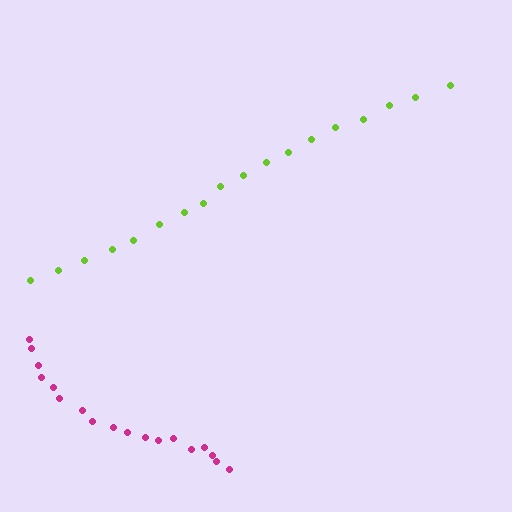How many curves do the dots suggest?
There are 2 distinct paths.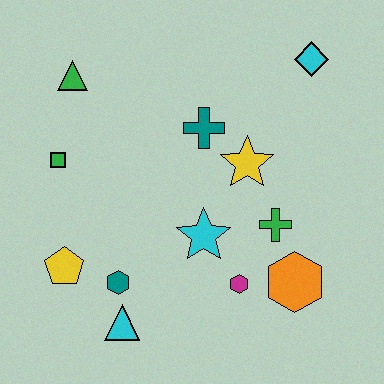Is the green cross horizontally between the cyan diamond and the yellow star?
Yes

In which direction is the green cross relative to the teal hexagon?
The green cross is to the right of the teal hexagon.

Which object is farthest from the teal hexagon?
The cyan diamond is farthest from the teal hexagon.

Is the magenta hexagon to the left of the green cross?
Yes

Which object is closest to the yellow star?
The teal cross is closest to the yellow star.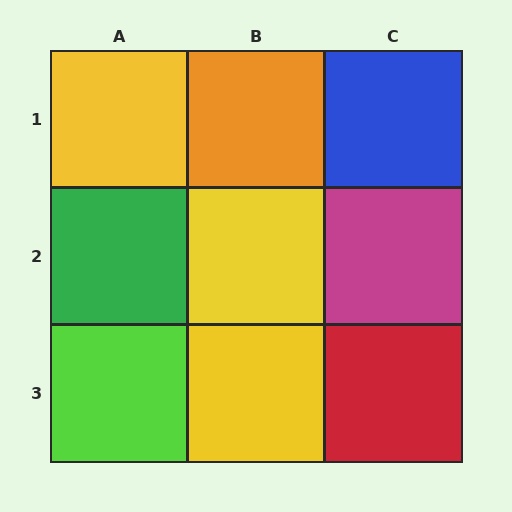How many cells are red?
1 cell is red.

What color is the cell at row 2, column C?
Magenta.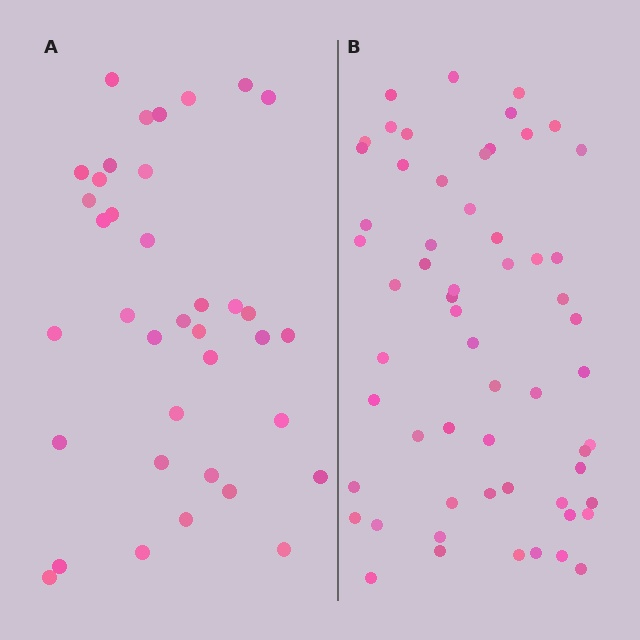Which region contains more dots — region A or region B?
Region B (the right region) has more dots.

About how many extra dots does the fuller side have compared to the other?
Region B has approximately 20 more dots than region A.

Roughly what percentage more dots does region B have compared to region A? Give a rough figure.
About 60% more.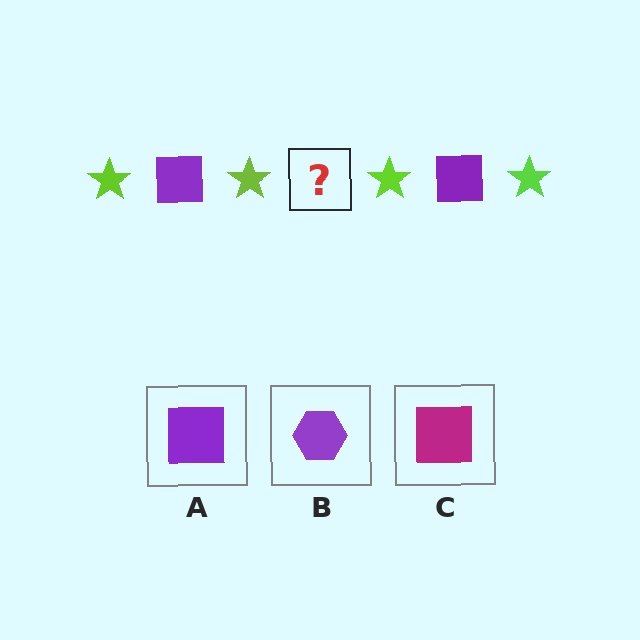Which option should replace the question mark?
Option A.